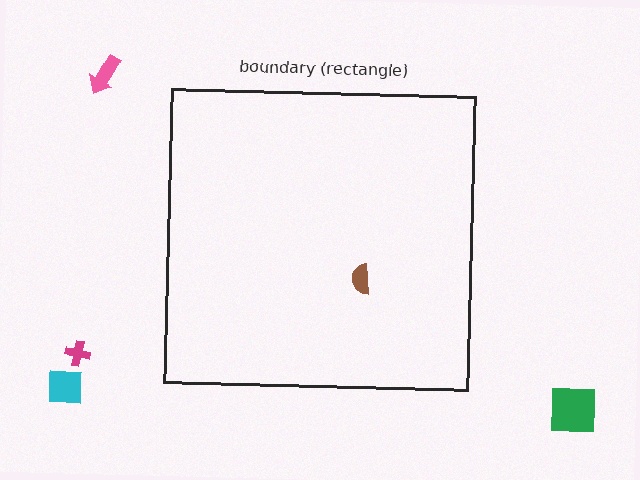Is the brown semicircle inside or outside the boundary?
Inside.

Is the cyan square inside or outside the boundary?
Outside.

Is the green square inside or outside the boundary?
Outside.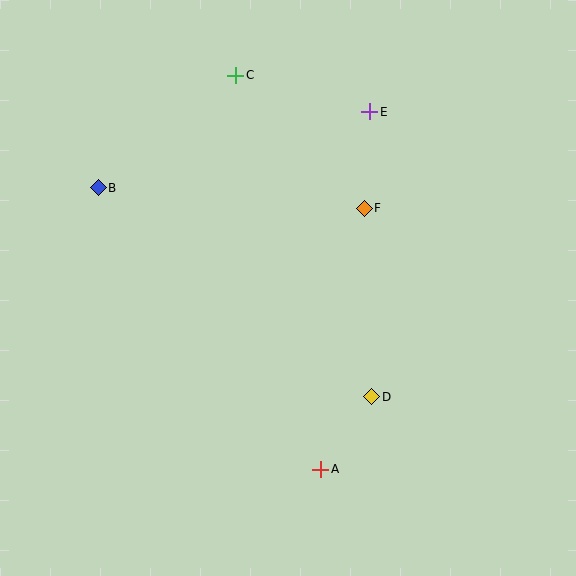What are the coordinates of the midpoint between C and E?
The midpoint between C and E is at (303, 93).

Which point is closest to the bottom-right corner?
Point D is closest to the bottom-right corner.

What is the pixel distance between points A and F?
The distance between A and F is 265 pixels.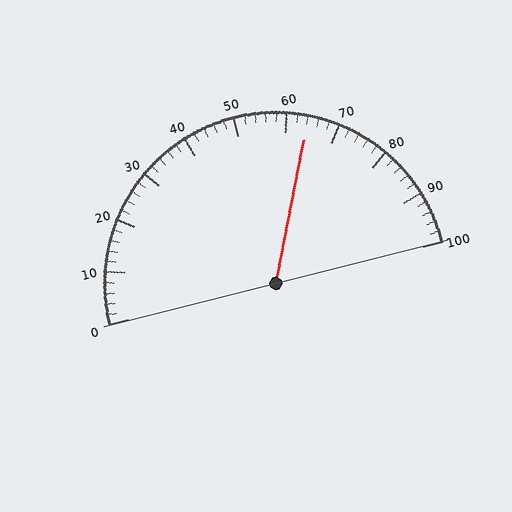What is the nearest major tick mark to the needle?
The nearest major tick mark is 60.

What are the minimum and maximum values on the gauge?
The gauge ranges from 0 to 100.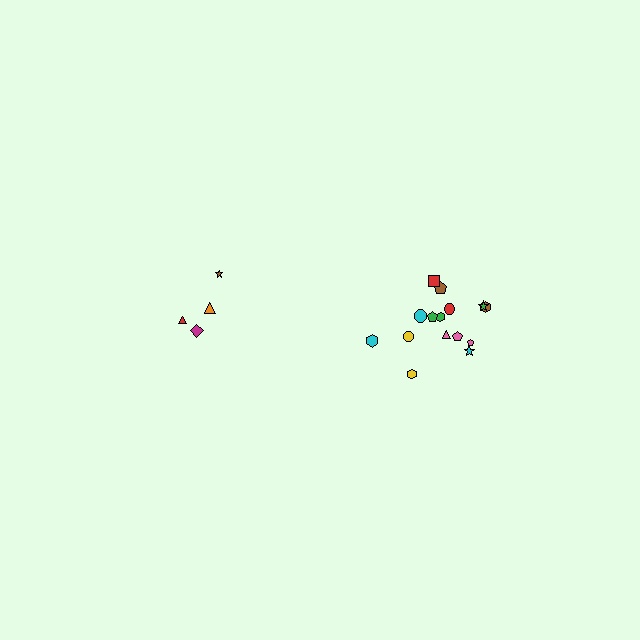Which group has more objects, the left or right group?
The right group.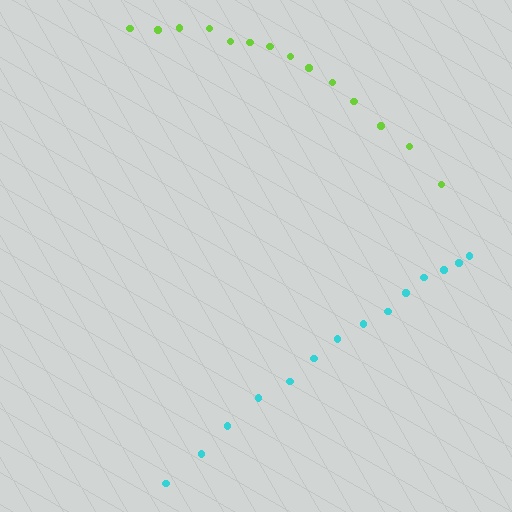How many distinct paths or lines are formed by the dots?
There are 2 distinct paths.